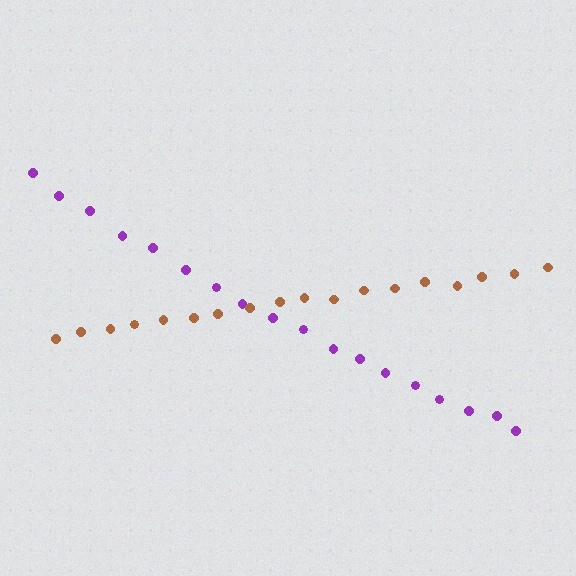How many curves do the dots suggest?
There are 2 distinct paths.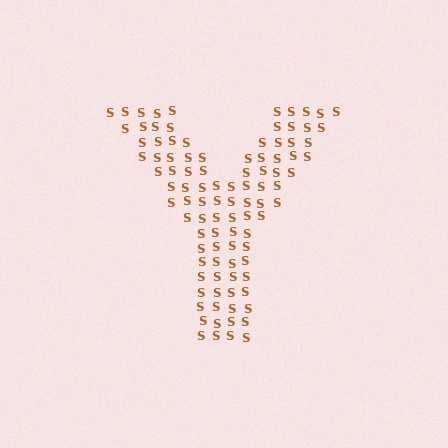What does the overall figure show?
The overall figure shows the letter Y.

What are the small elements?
The small elements are letter S's.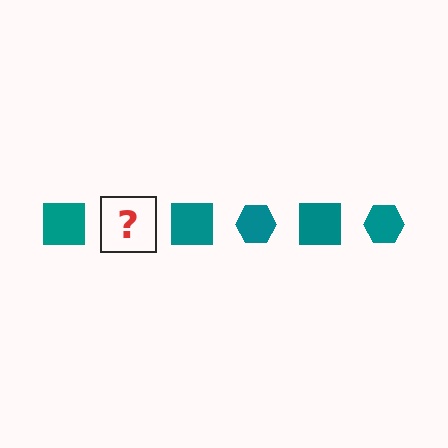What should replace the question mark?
The question mark should be replaced with a teal hexagon.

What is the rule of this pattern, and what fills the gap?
The rule is that the pattern cycles through square, hexagon shapes in teal. The gap should be filled with a teal hexagon.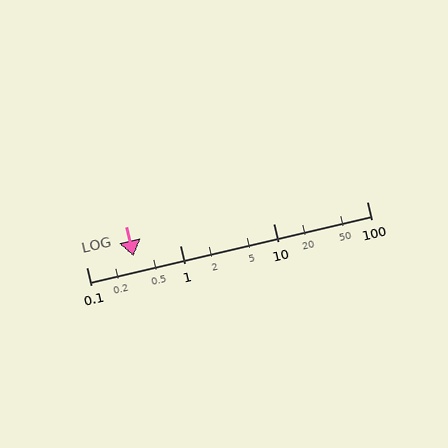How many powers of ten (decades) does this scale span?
The scale spans 3 decades, from 0.1 to 100.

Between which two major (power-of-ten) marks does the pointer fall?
The pointer is between 0.1 and 1.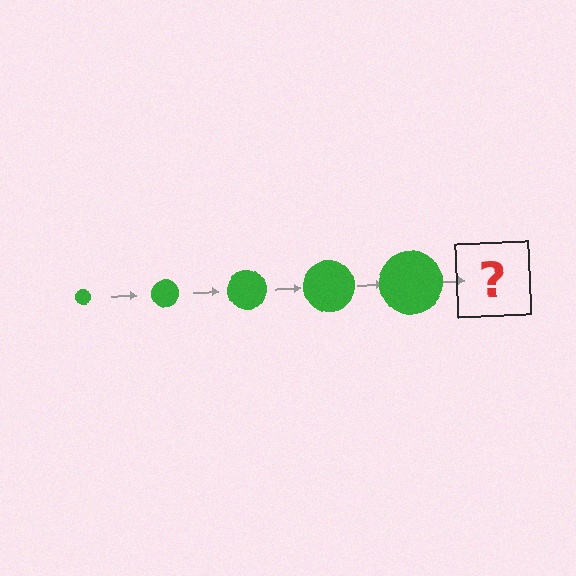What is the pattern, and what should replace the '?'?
The pattern is that the circle gets progressively larger each step. The '?' should be a green circle, larger than the previous one.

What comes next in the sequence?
The next element should be a green circle, larger than the previous one.